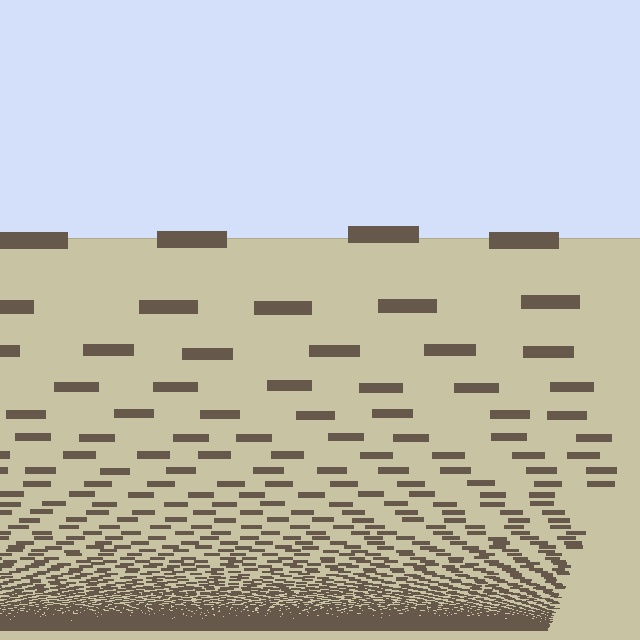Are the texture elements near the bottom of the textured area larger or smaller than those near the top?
Smaller. The gradient is inverted — elements near the bottom are smaller and denser.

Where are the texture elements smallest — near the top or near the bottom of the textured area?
Near the bottom.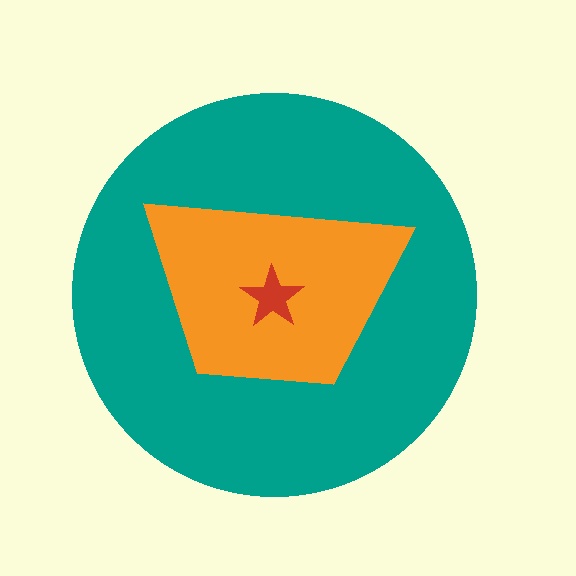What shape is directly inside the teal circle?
The orange trapezoid.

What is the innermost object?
The red star.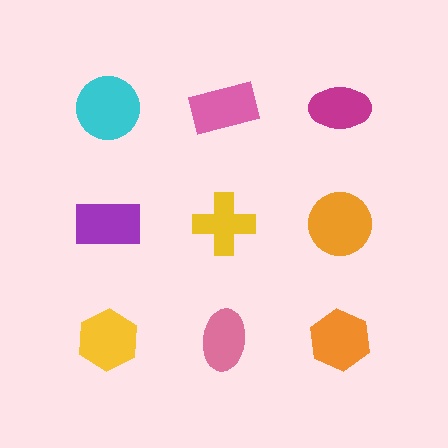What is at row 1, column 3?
A magenta ellipse.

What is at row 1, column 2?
A pink rectangle.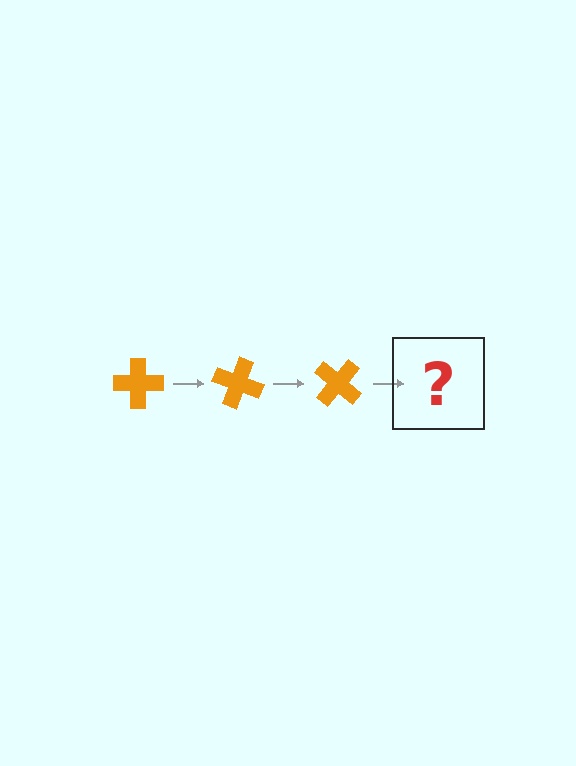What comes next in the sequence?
The next element should be an orange cross rotated 60 degrees.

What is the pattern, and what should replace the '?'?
The pattern is that the cross rotates 20 degrees each step. The '?' should be an orange cross rotated 60 degrees.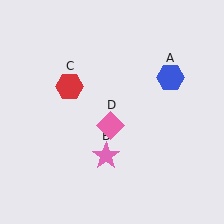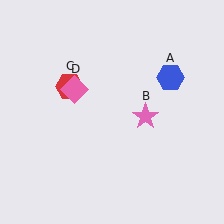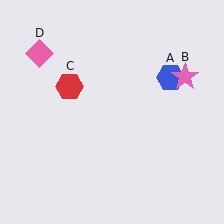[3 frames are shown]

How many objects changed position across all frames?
2 objects changed position: pink star (object B), pink diamond (object D).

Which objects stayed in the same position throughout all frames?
Blue hexagon (object A) and red hexagon (object C) remained stationary.